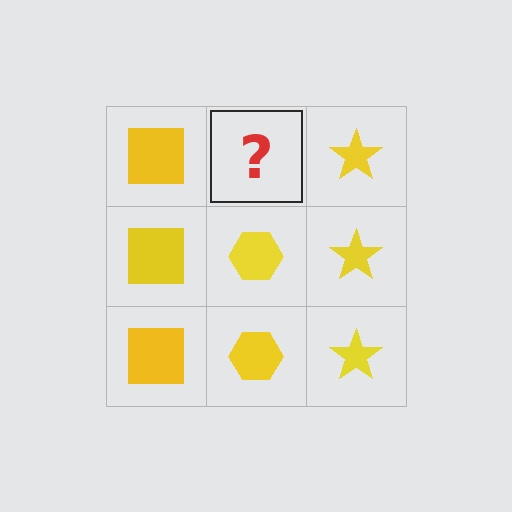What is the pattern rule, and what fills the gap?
The rule is that each column has a consistent shape. The gap should be filled with a yellow hexagon.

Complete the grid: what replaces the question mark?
The question mark should be replaced with a yellow hexagon.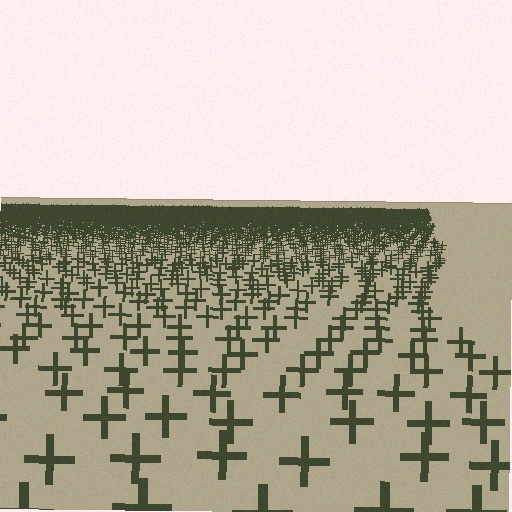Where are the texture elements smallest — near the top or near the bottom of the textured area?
Near the top.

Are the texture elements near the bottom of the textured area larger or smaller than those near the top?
Larger. Near the bottom, elements are closer to the viewer and appear at a bigger on-screen size.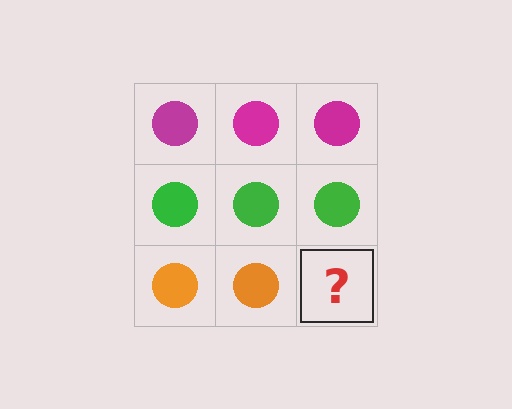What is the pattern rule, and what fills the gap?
The rule is that each row has a consistent color. The gap should be filled with an orange circle.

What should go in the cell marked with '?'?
The missing cell should contain an orange circle.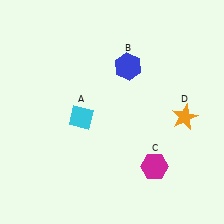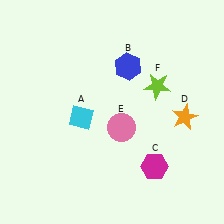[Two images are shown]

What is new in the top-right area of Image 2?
A lime star (F) was added in the top-right area of Image 2.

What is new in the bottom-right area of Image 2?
A pink circle (E) was added in the bottom-right area of Image 2.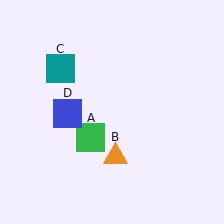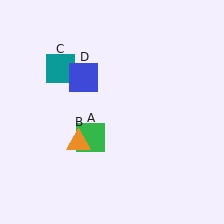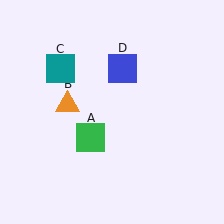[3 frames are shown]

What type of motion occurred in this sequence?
The orange triangle (object B), blue square (object D) rotated clockwise around the center of the scene.